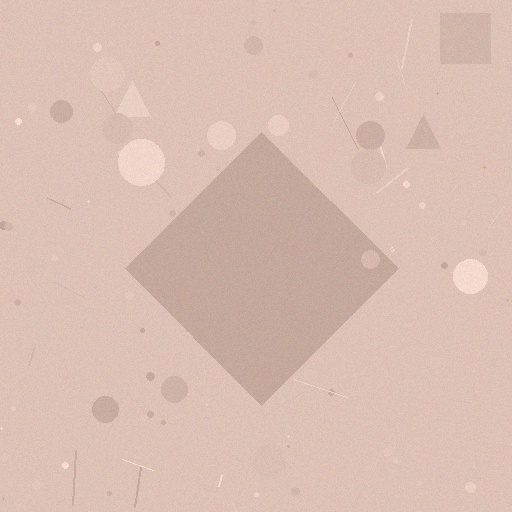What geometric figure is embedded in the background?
A diamond is embedded in the background.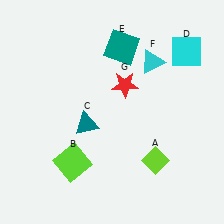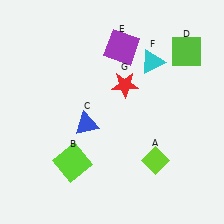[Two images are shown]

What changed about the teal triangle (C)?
In Image 1, C is teal. In Image 2, it changed to blue.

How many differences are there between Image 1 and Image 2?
There are 3 differences between the two images.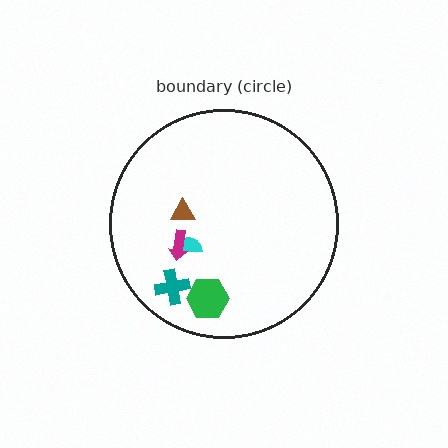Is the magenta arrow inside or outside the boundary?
Inside.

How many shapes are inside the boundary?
5 inside, 0 outside.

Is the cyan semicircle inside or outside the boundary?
Inside.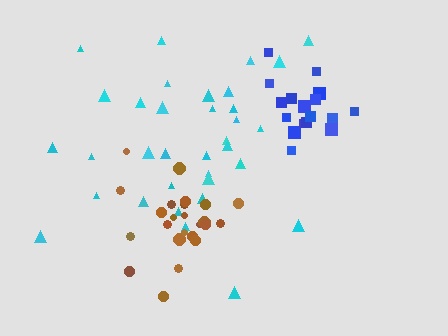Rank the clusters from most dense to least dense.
blue, brown, cyan.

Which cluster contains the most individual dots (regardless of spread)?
Cyan (34).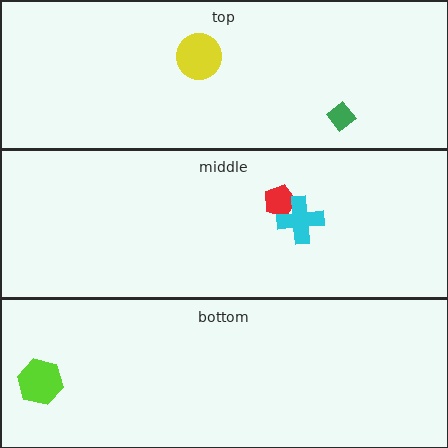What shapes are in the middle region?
The red pentagon, the cyan cross.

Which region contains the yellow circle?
The top region.